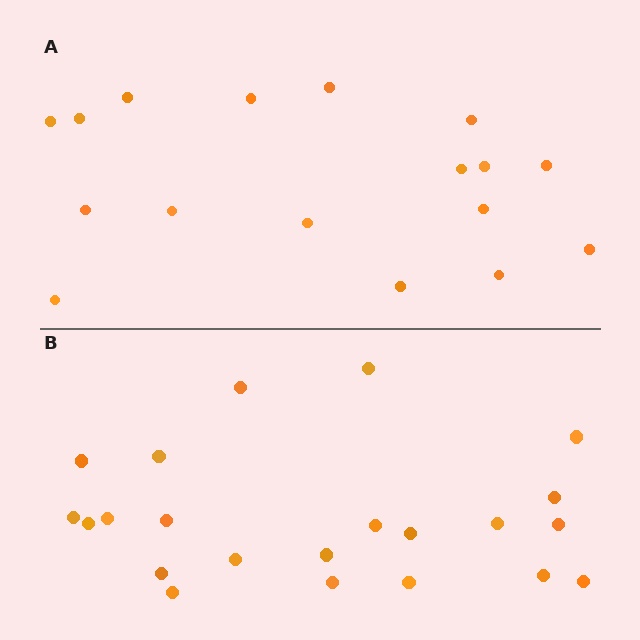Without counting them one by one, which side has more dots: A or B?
Region B (the bottom region) has more dots.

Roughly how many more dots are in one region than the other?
Region B has about 5 more dots than region A.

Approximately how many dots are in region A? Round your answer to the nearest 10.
About 20 dots. (The exact count is 17, which rounds to 20.)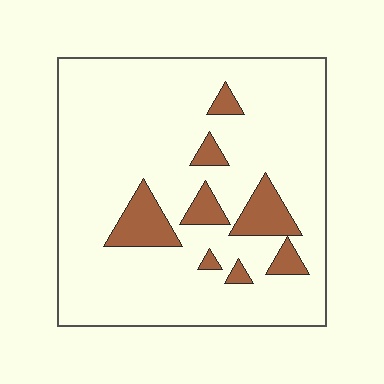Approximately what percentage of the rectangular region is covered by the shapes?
Approximately 15%.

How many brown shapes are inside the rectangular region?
8.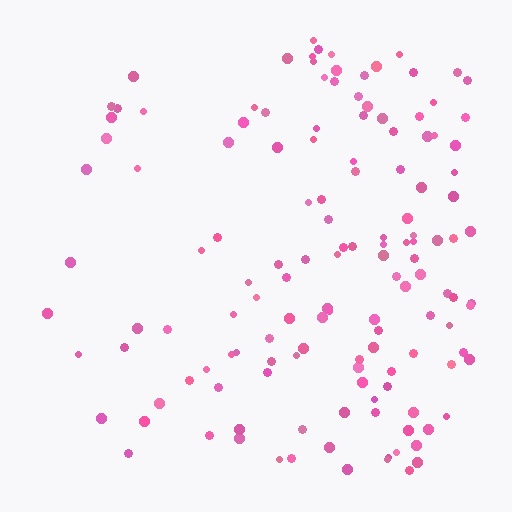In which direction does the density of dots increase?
From left to right, with the right side densest.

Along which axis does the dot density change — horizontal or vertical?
Horizontal.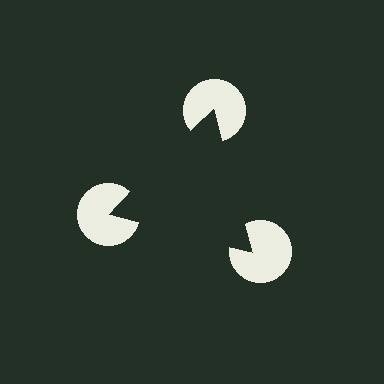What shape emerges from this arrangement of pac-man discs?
An illusory triangle — its edges are inferred from the aligned wedge cuts in the pac-man discs, not physically drawn.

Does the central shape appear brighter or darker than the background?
It typically appears slightly darker than the background, even though no actual brightness change is drawn.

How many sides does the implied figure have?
3 sides.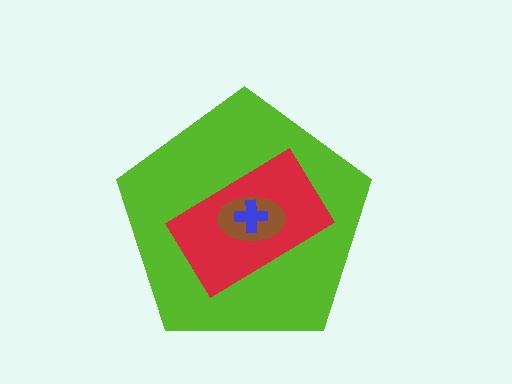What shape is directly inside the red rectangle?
The brown ellipse.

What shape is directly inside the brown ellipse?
The blue cross.